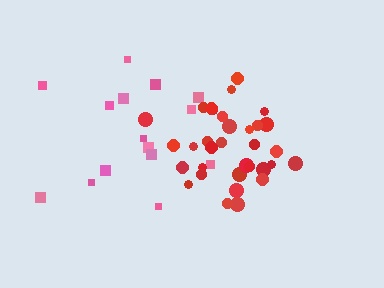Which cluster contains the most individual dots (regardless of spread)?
Red (33).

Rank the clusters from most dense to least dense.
red, pink.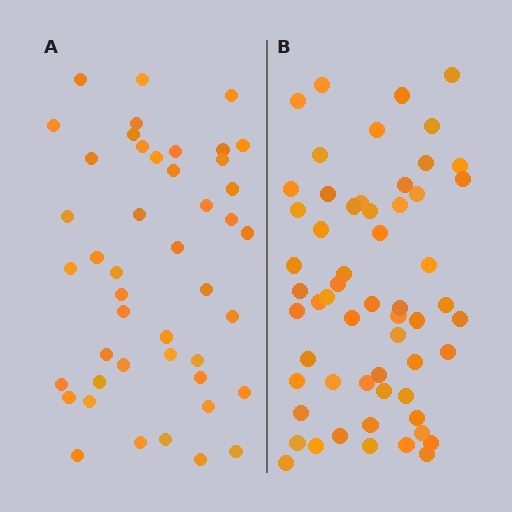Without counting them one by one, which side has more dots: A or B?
Region B (the right region) has more dots.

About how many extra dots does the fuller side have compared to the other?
Region B has approximately 15 more dots than region A.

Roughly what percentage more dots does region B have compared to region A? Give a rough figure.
About 30% more.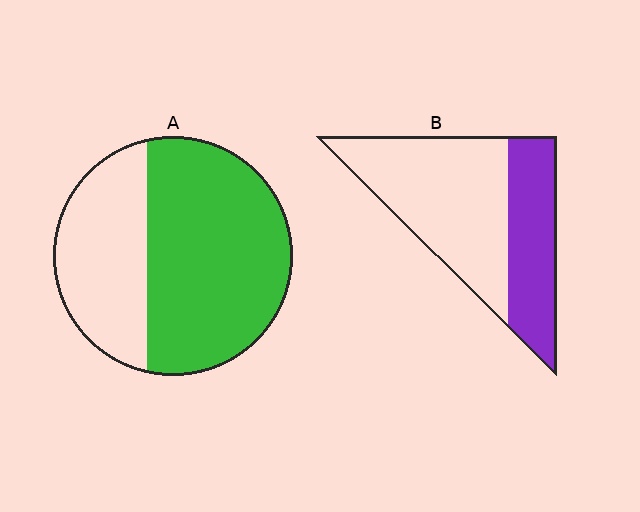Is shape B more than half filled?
No.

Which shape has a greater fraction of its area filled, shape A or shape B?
Shape A.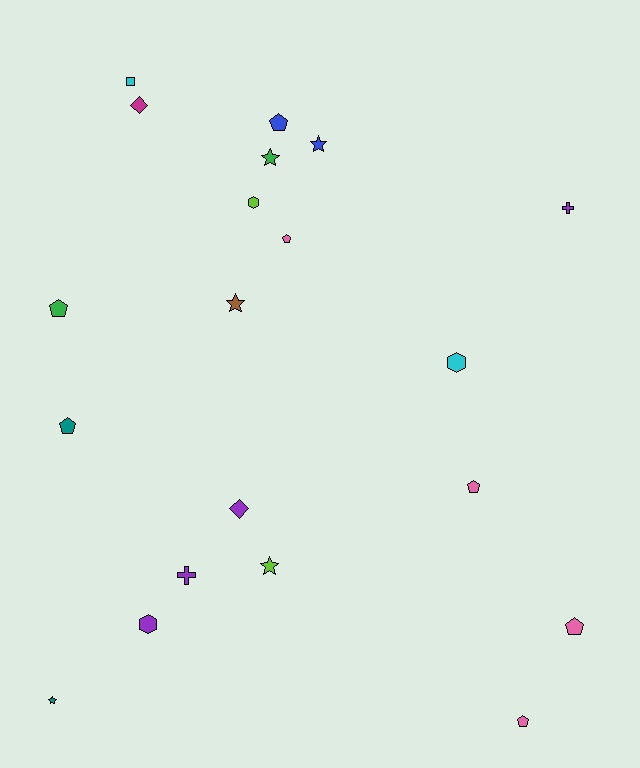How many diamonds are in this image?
There are 2 diamonds.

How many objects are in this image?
There are 20 objects.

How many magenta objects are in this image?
There is 1 magenta object.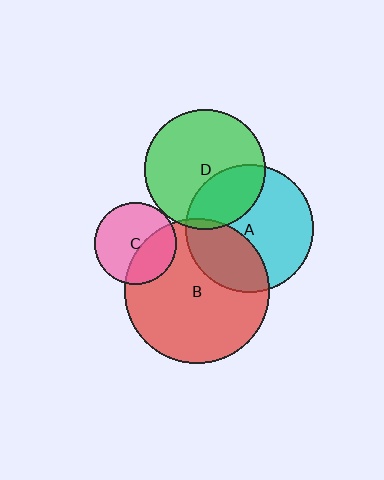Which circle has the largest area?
Circle B (red).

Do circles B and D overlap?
Yes.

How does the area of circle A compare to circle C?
Approximately 2.5 times.